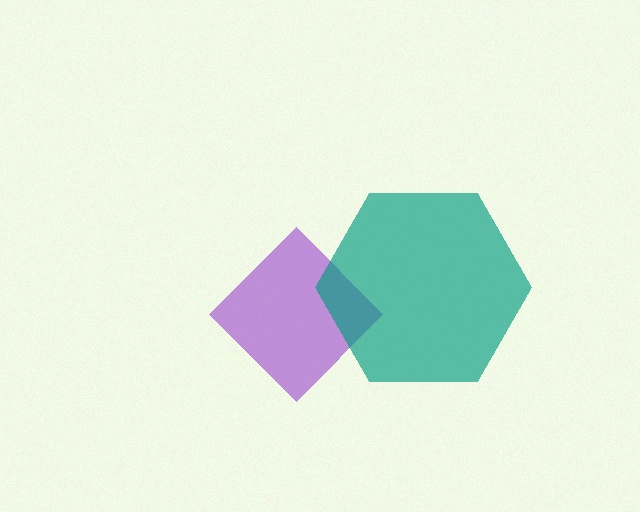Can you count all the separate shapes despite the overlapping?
Yes, there are 2 separate shapes.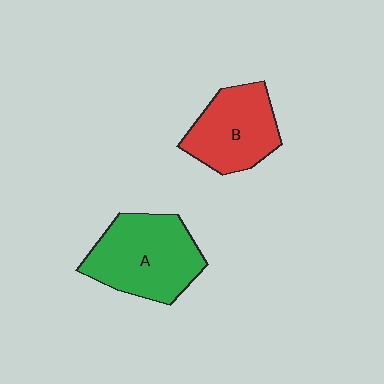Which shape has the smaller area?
Shape B (red).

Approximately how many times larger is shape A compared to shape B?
Approximately 1.3 times.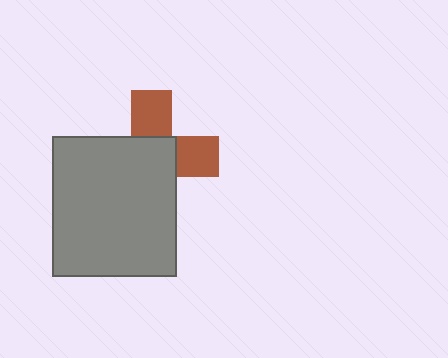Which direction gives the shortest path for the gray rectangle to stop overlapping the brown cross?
Moving toward the lower-left gives the shortest separation.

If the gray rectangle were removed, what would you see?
You would see the complete brown cross.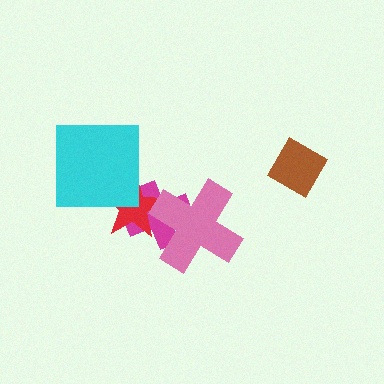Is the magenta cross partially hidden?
Yes, it is partially covered by another shape.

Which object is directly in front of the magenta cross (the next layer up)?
The red star is directly in front of the magenta cross.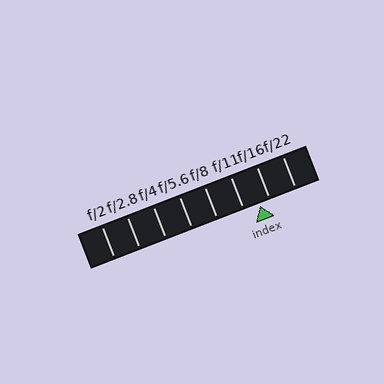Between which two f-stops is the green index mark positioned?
The index mark is between f/11 and f/16.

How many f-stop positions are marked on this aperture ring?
There are 8 f-stop positions marked.